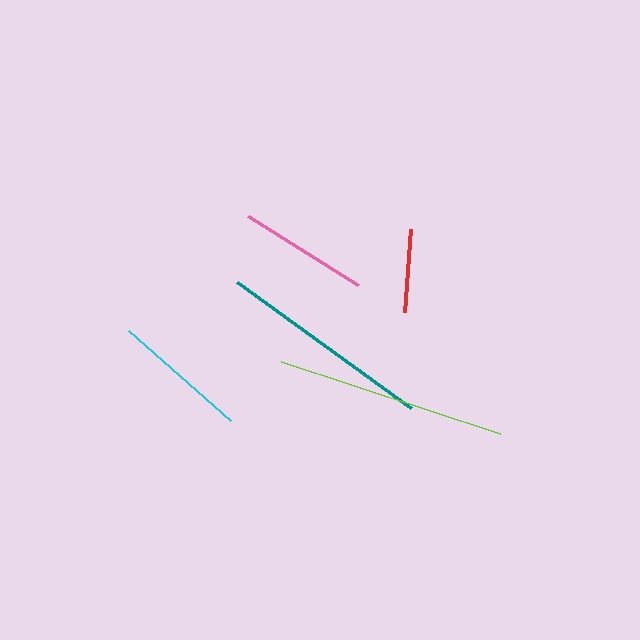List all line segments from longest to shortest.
From longest to shortest: lime, teal, cyan, pink, red.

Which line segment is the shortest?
The red line is the shortest at approximately 83 pixels.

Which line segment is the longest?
The lime line is the longest at approximately 231 pixels.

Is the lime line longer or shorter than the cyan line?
The lime line is longer than the cyan line.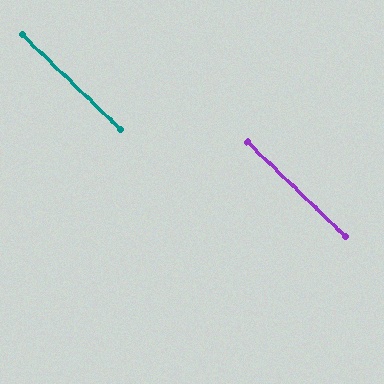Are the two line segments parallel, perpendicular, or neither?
Parallel — their directions differ by only 0.1°.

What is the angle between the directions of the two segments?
Approximately 0 degrees.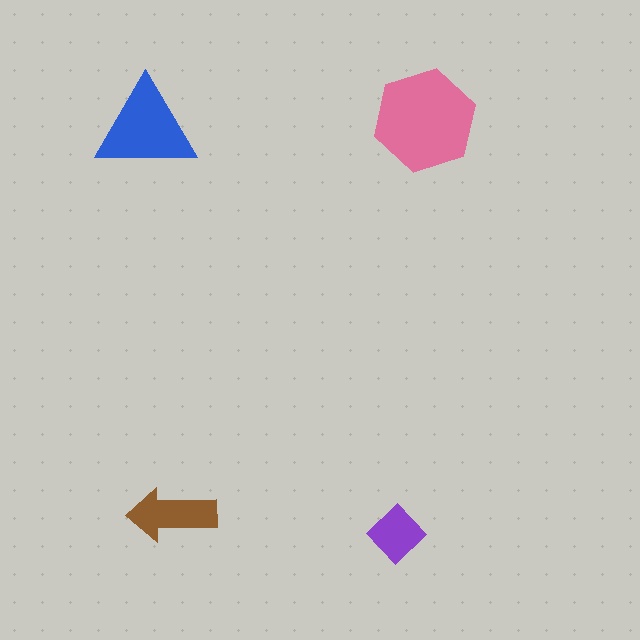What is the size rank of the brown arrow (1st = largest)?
3rd.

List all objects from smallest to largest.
The purple diamond, the brown arrow, the blue triangle, the pink hexagon.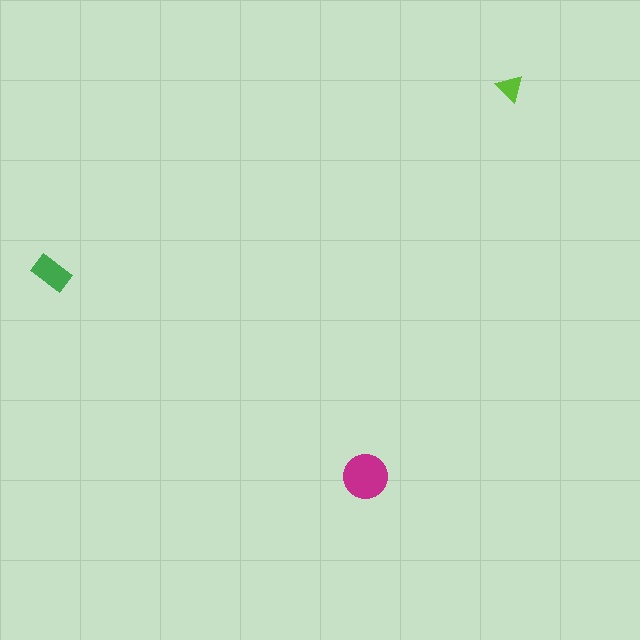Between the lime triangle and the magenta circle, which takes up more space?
The magenta circle.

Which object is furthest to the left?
The green rectangle is leftmost.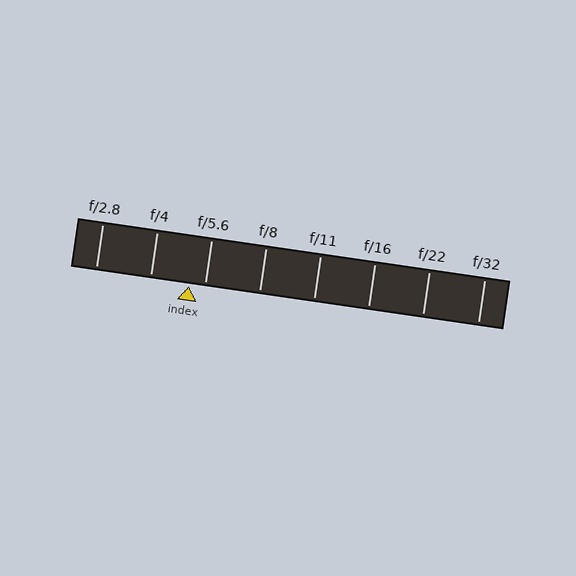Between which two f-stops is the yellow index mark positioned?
The index mark is between f/4 and f/5.6.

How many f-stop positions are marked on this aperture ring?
There are 8 f-stop positions marked.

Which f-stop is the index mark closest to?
The index mark is closest to f/5.6.